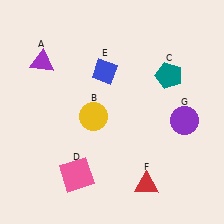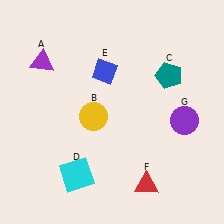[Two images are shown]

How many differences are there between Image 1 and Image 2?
There is 1 difference between the two images.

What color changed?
The square (D) changed from pink in Image 1 to cyan in Image 2.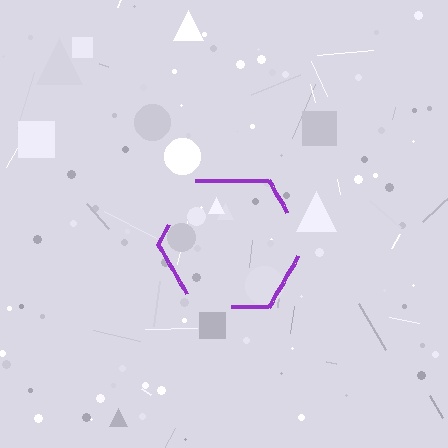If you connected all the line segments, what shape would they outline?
They would outline a hexagon.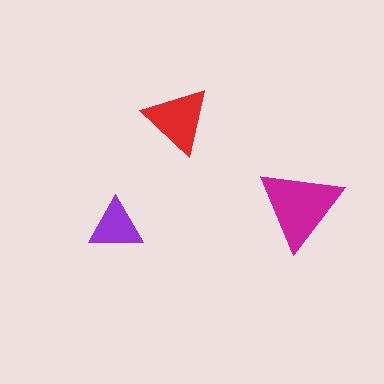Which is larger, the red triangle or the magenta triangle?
The magenta one.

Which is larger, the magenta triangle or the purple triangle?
The magenta one.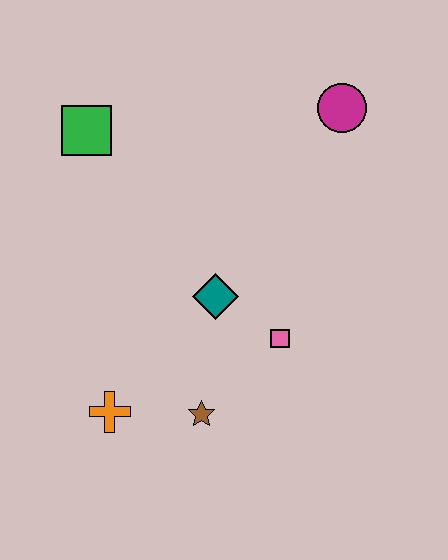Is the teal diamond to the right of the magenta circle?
No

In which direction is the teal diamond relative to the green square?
The teal diamond is below the green square.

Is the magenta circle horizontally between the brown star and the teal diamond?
No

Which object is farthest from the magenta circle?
The orange cross is farthest from the magenta circle.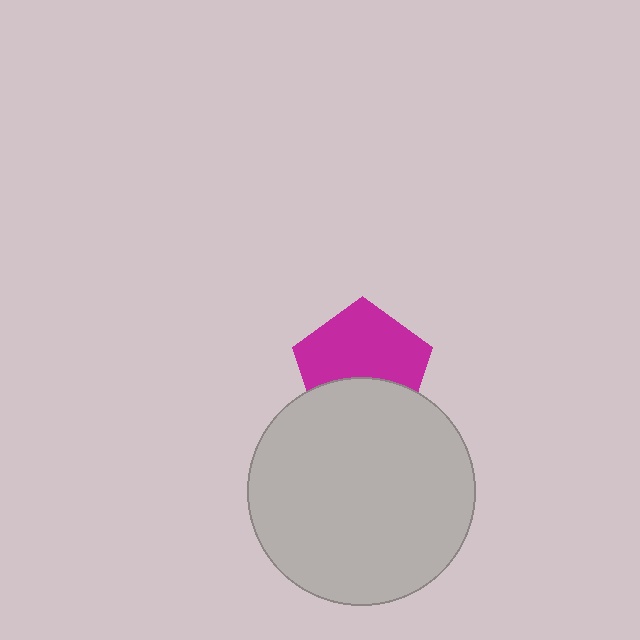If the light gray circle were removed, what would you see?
You would see the complete magenta pentagon.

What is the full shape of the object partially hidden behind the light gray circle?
The partially hidden object is a magenta pentagon.